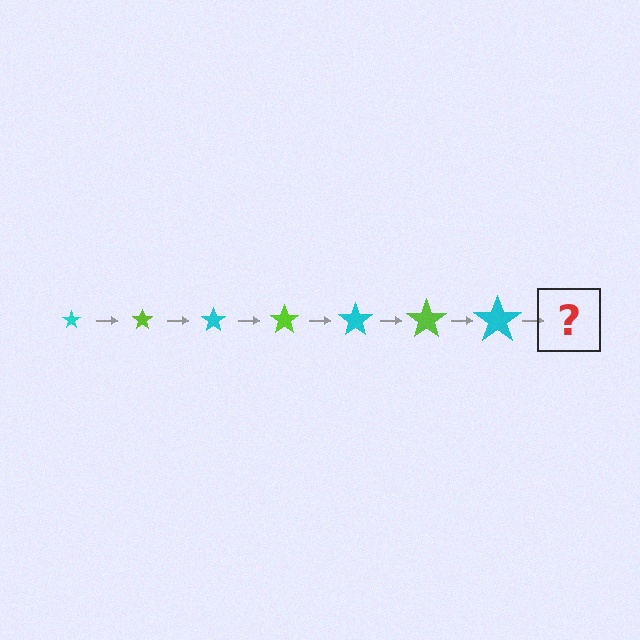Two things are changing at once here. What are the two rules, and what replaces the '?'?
The two rules are that the star grows larger each step and the color cycles through cyan and lime. The '?' should be a lime star, larger than the previous one.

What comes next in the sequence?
The next element should be a lime star, larger than the previous one.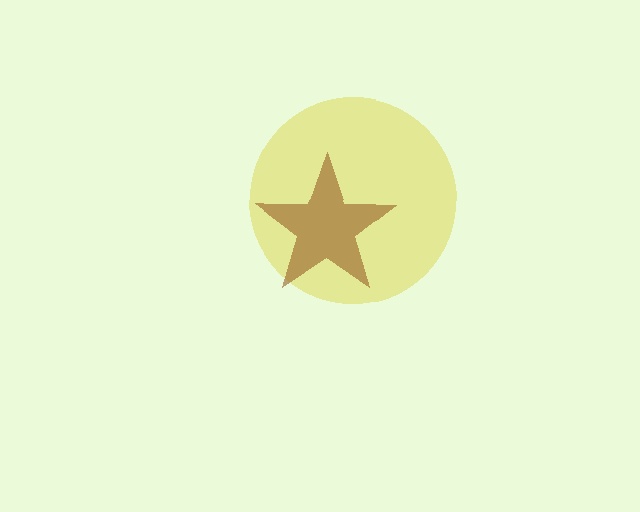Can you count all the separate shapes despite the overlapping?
Yes, there are 2 separate shapes.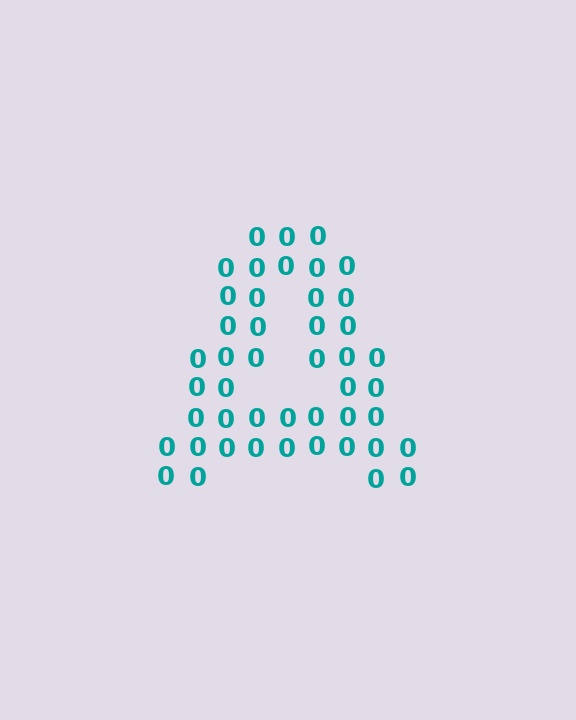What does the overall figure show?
The overall figure shows the letter A.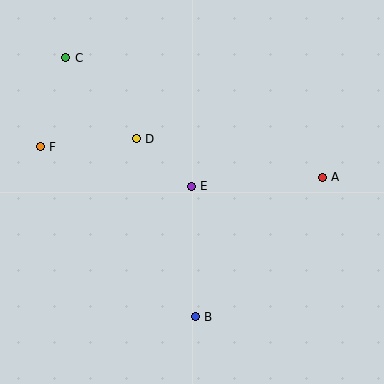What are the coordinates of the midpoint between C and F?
The midpoint between C and F is at (53, 102).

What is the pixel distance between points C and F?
The distance between C and F is 93 pixels.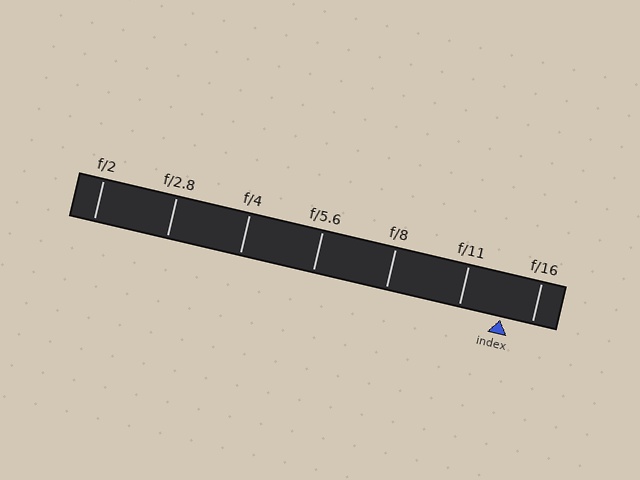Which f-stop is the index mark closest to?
The index mark is closest to f/16.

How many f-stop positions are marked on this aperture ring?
There are 7 f-stop positions marked.